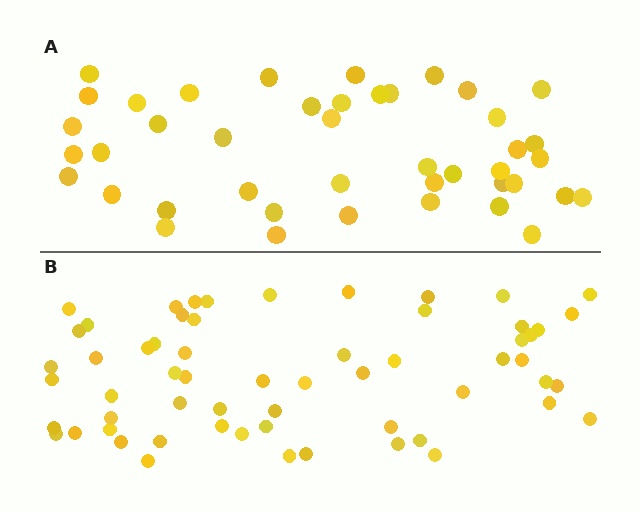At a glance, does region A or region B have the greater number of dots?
Region B (the bottom region) has more dots.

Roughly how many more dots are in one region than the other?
Region B has approximately 15 more dots than region A.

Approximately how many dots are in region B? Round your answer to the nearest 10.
About 60 dots.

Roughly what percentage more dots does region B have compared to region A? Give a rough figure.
About 40% more.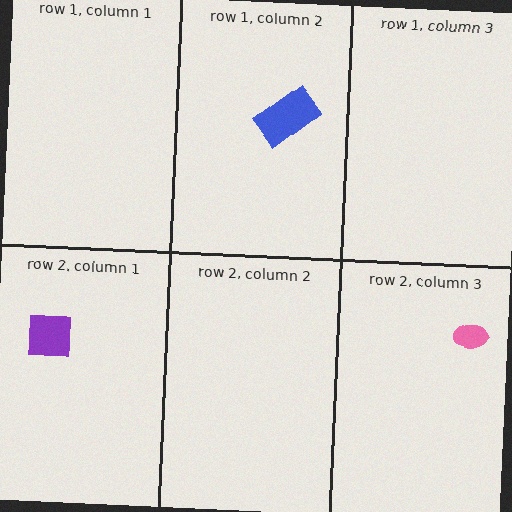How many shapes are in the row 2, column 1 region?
1.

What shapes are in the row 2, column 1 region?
The purple square.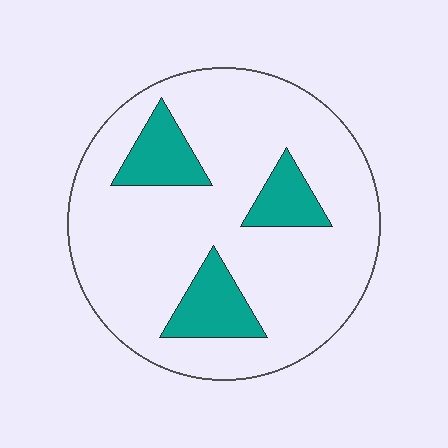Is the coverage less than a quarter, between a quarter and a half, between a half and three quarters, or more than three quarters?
Less than a quarter.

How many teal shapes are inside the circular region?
3.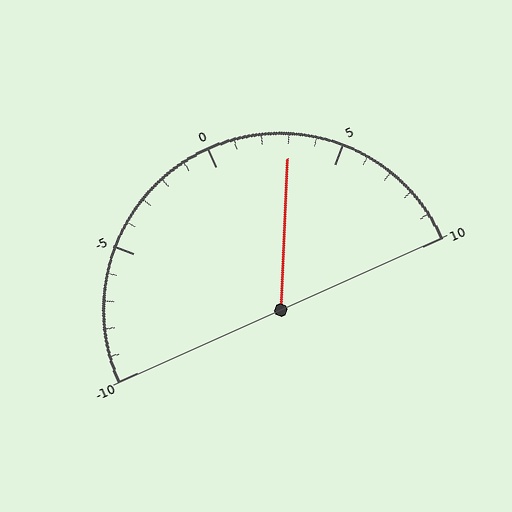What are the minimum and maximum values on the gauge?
The gauge ranges from -10 to 10.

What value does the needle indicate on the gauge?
The needle indicates approximately 3.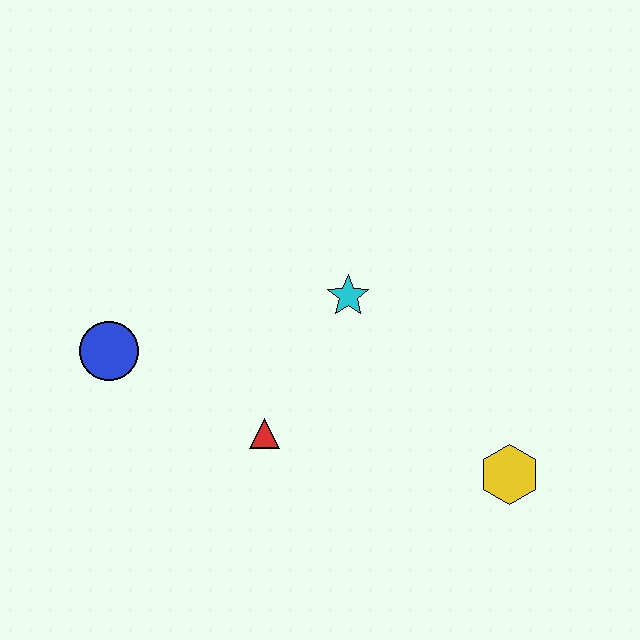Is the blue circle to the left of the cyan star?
Yes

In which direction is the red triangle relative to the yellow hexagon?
The red triangle is to the left of the yellow hexagon.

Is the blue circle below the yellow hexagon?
No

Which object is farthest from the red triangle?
The yellow hexagon is farthest from the red triangle.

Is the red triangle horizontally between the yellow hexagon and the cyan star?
No